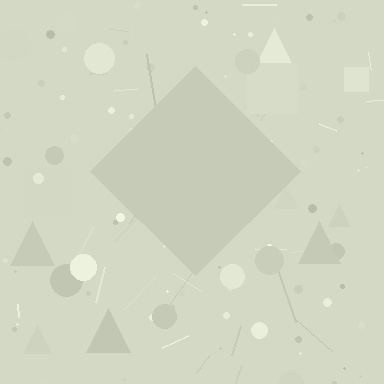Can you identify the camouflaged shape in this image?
The camouflaged shape is a diamond.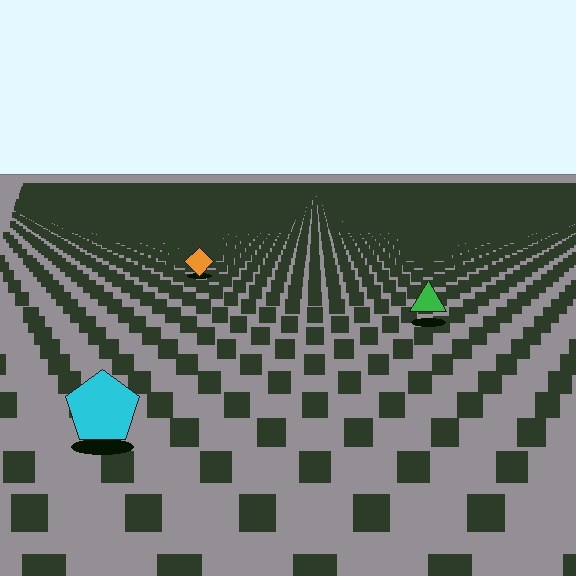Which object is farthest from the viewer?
The orange diamond is farthest from the viewer. It appears smaller and the ground texture around it is denser.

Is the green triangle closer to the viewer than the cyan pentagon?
No. The cyan pentagon is closer — you can tell from the texture gradient: the ground texture is coarser near it.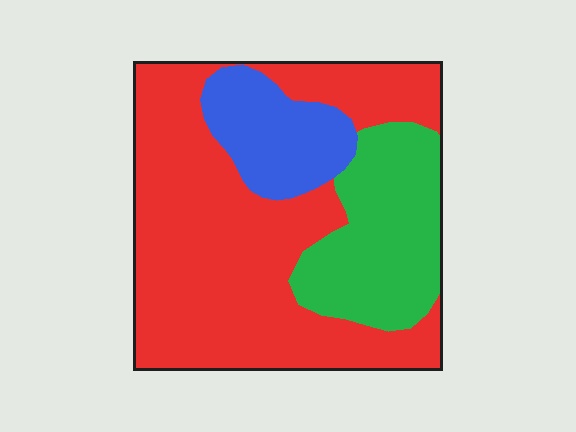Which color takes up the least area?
Blue, at roughly 15%.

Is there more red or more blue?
Red.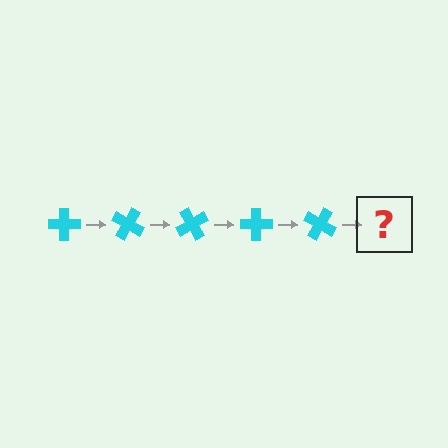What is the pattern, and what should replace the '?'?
The pattern is that the cross rotates 30 degrees each step. The '?' should be a cyan cross rotated 150 degrees.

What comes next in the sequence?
The next element should be a cyan cross rotated 150 degrees.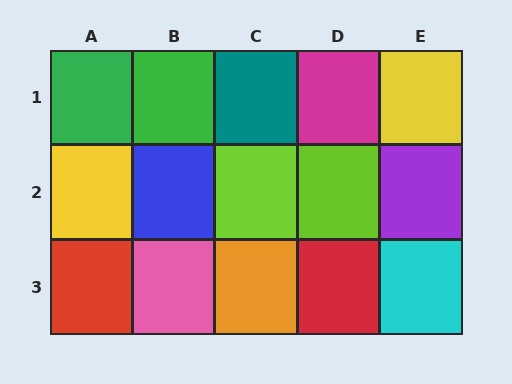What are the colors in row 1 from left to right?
Green, green, teal, magenta, yellow.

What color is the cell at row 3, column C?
Orange.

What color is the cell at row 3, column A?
Red.